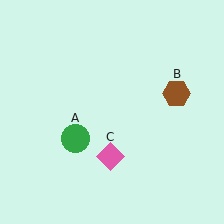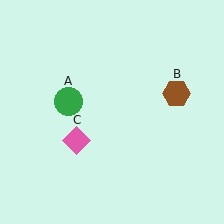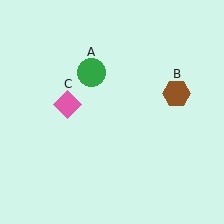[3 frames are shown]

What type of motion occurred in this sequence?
The green circle (object A), pink diamond (object C) rotated clockwise around the center of the scene.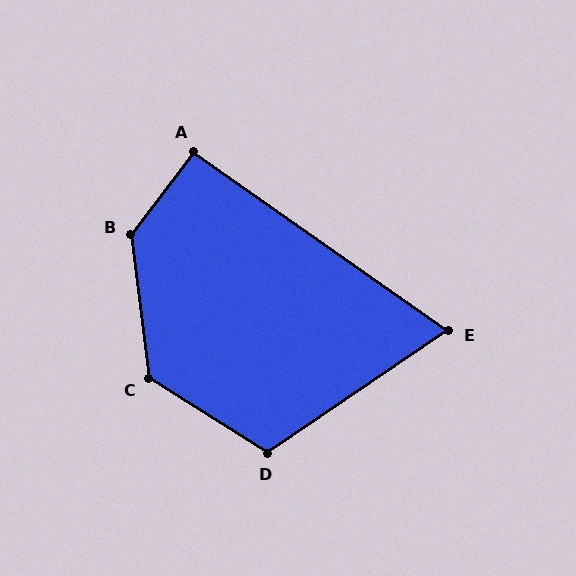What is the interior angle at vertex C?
Approximately 129 degrees (obtuse).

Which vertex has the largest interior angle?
B, at approximately 136 degrees.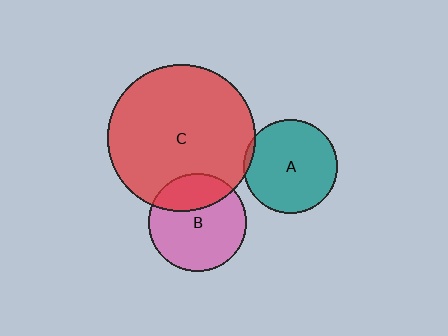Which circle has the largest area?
Circle C (red).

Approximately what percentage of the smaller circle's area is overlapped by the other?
Approximately 30%.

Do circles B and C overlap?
Yes.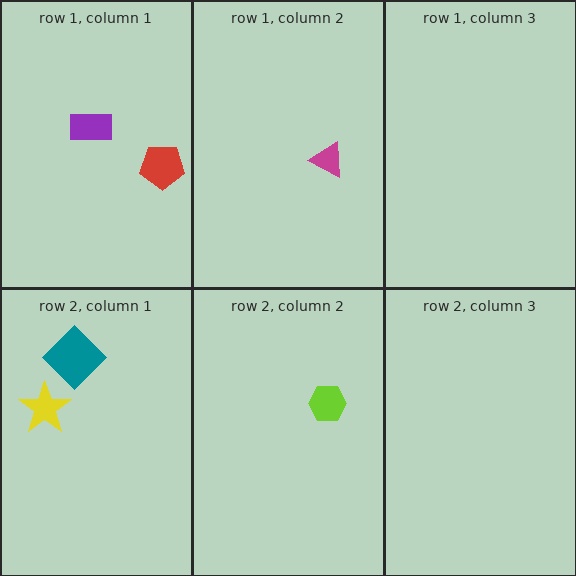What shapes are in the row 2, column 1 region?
The teal diamond, the yellow star.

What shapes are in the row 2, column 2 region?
The lime hexagon.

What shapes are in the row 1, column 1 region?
The purple rectangle, the red pentagon.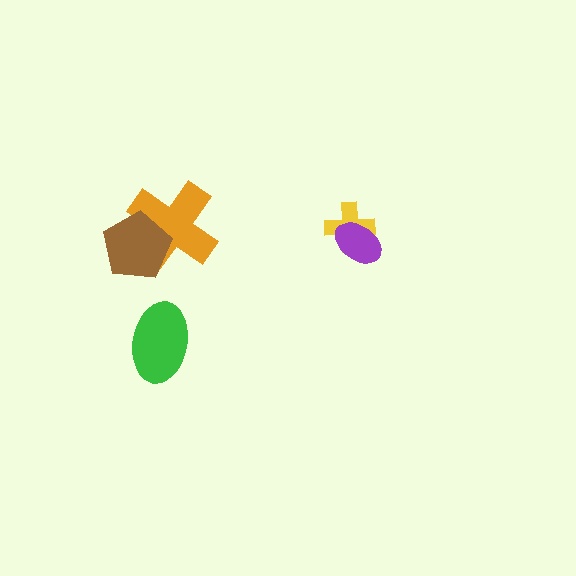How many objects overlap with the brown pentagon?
1 object overlaps with the brown pentagon.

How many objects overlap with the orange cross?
1 object overlaps with the orange cross.